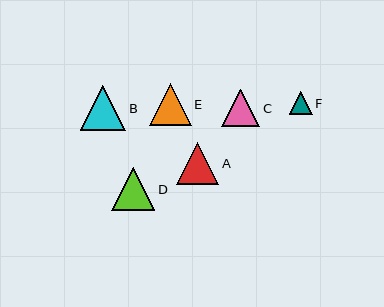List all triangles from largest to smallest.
From largest to smallest: B, D, A, E, C, F.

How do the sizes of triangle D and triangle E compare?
Triangle D and triangle E are approximately the same size.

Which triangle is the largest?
Triangle B is the largest with a size of approximately 45 pixels.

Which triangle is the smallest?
Triangle F is the smallest with a size of approximately 23 pixels.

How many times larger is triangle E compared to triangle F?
Triangle E is approximately 1.8 times the size of triangle F.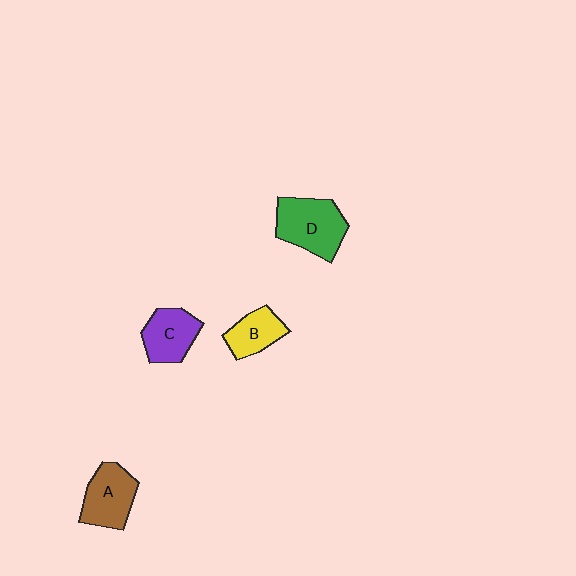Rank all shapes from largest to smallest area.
From largest to smallest: D (green), A (brown), C (purple), B (yellow).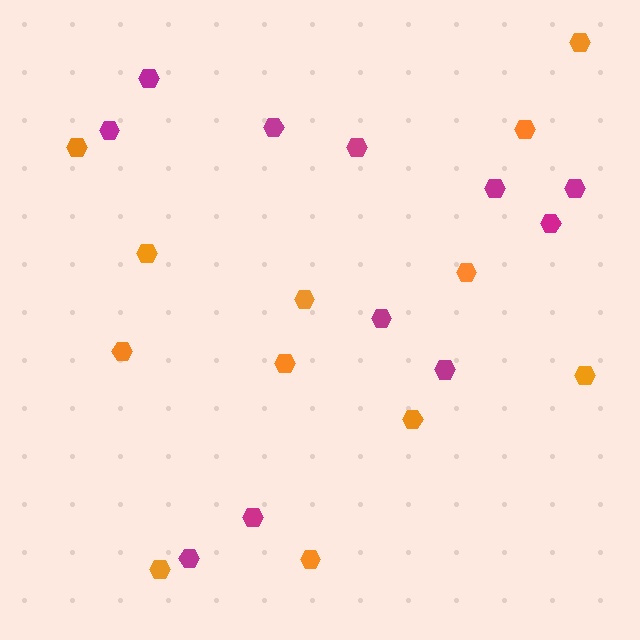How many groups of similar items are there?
There are 2 groups: one group of magenta hexagons (11) and one group of orange hexagons (12).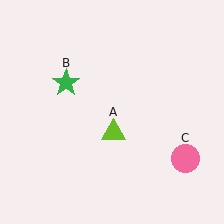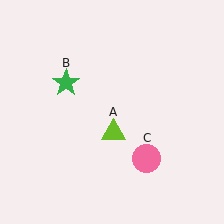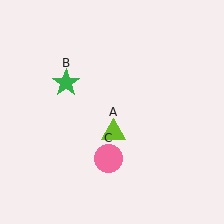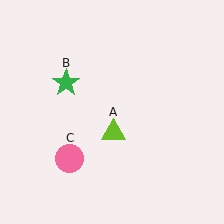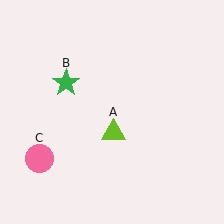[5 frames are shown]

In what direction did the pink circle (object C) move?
The pink circle (object C) moved left.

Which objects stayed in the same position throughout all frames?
Lime triangle (object A) and green star (object B) remained stationary.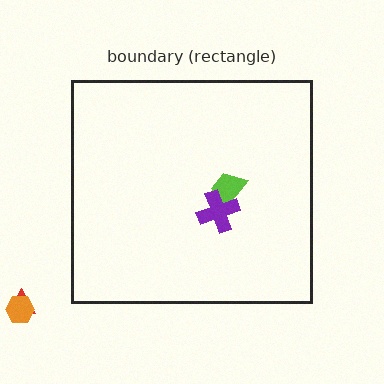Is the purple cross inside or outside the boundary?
Inside.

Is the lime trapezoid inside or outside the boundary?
Inside.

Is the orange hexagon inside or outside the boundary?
Outside.